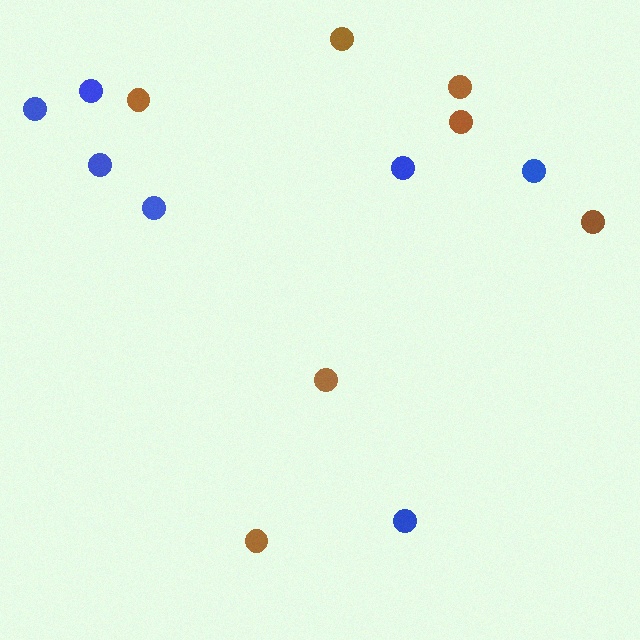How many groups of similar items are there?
There are 2 groups: one group of brown circles (7) and one group of blue circles (7).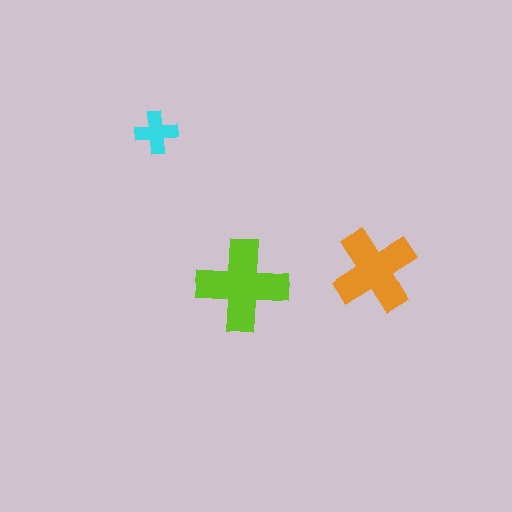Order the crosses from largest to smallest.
the lime one, the orange one, the cyan one.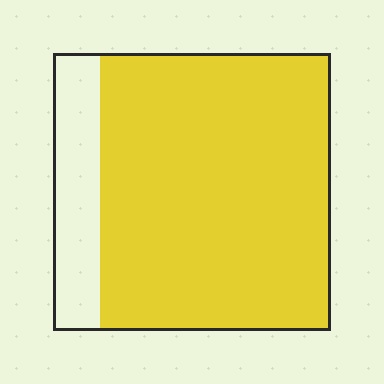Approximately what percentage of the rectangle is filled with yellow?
Approximately 85%.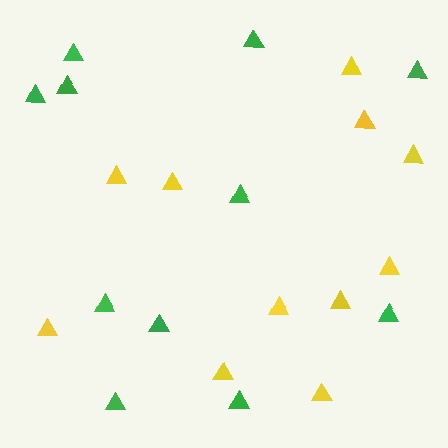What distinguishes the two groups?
There are 2 groups: one group of yellow triangles (11) and one group of green triangles (11).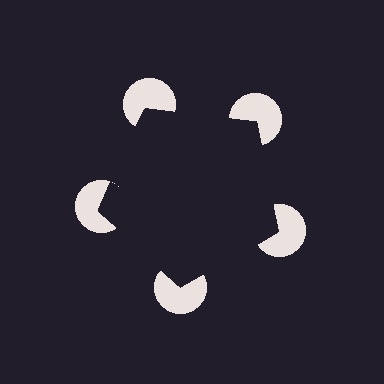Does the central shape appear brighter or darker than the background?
It typically appears slightly darker than the background, even though no actual brightness change is drawn.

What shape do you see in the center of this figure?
An illusory pentagon — its edges are inferred from the aligned wedge cuts in the pac-man discs, not physically drawn.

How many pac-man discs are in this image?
There are 5 — one at each vertex of the illusory pentagon.